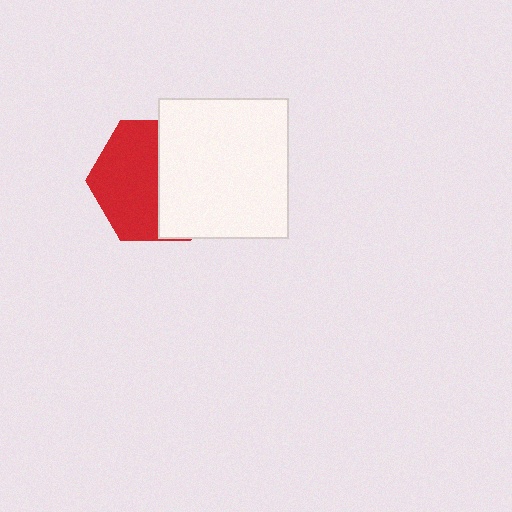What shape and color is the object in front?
The object in front is a white rectangle.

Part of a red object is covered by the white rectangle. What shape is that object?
It is a hexagon.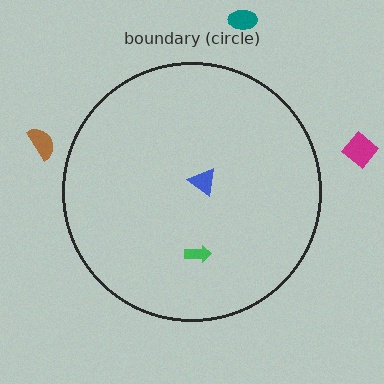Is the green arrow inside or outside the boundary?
Inside.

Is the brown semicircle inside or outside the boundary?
Outside.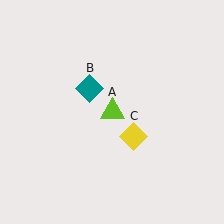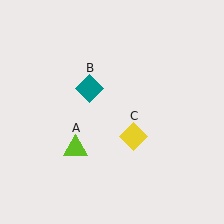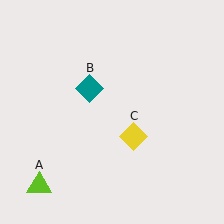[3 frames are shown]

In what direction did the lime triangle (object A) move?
The lime triangle (object A) moved down and to the left.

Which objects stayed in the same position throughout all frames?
Teal diamond (object B) and yellow diamond (object C) remained stationary.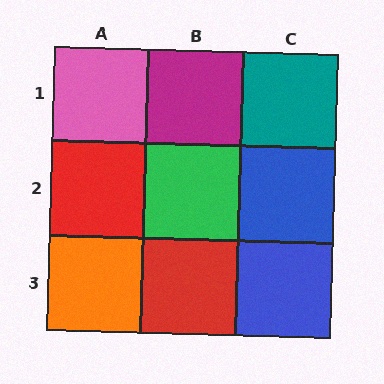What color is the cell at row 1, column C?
Teal.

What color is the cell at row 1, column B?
Magenta.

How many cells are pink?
1 cell is pink.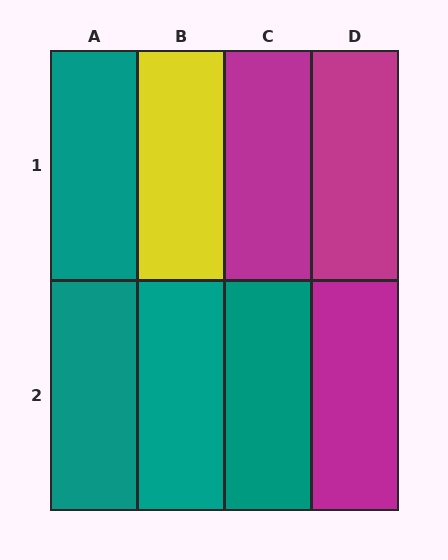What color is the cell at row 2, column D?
Magenta.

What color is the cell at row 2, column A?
Teal.